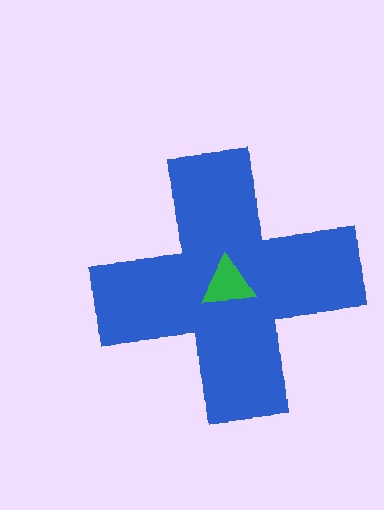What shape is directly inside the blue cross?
The green triangle.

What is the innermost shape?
The green triangle.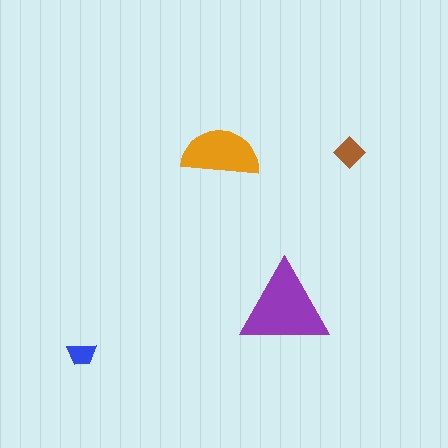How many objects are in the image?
There are 4 objects in the image.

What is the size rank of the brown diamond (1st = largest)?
3rd.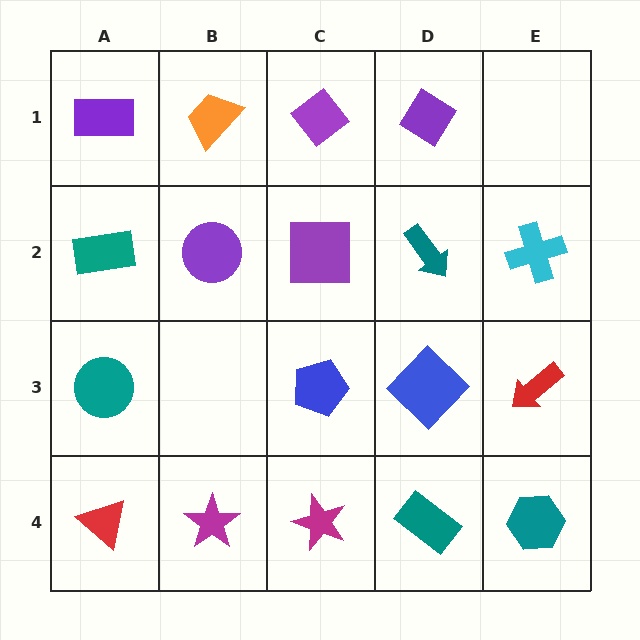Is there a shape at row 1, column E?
No, that cell is empty.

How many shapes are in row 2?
5 shapes.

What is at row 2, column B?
A purple circle.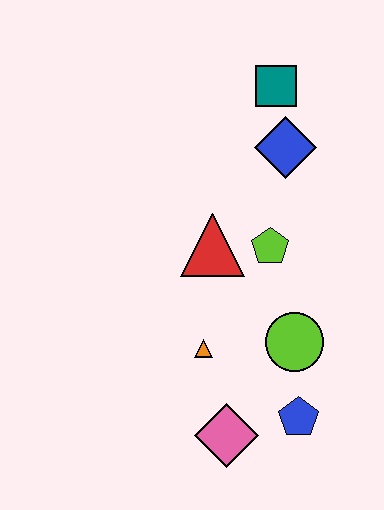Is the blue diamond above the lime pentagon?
Yes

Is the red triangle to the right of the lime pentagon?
No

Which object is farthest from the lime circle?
The teal square is farthest from the lime circle.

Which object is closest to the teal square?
The blue diamond is closest to the teal square.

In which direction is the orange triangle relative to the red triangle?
The orange triangle is below the red triangle.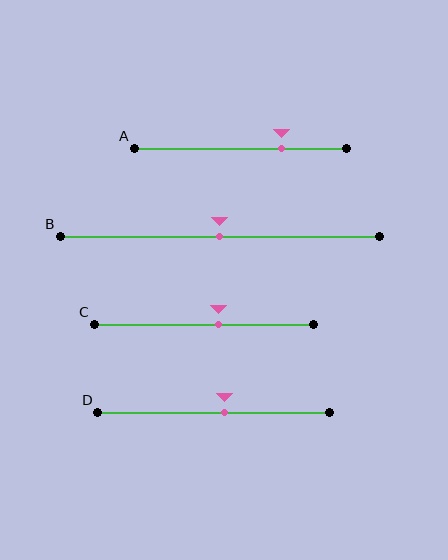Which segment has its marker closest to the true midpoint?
Segment B has its marker closest to the true midpoint.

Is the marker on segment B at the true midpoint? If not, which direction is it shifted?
Yes, the marker on segment B is at the true midpoint.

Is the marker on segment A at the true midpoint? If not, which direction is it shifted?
No, the marker on segment A is shifted to the right by about 20% of the segment length.